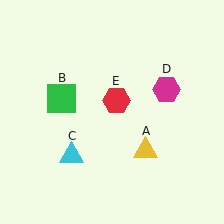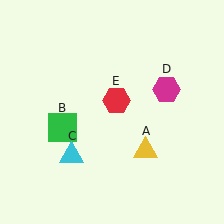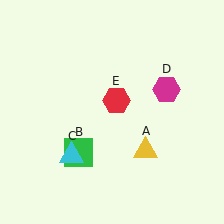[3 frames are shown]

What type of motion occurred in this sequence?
The green square (object B) rotated counterclockwise around the center of the scene.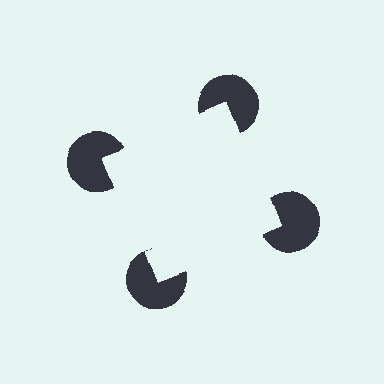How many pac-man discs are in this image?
There are 4 — one at each vertex of the illusory square.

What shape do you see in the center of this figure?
An illusory square — its edges are inferred from the aligned wedge cuts in the pac-man discs, not physically drawn.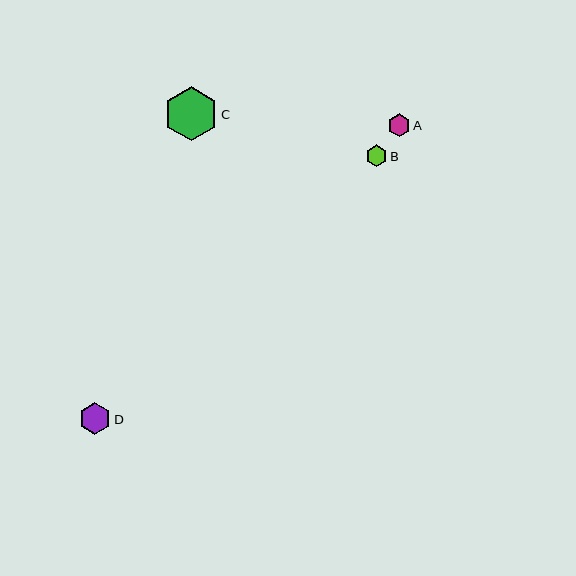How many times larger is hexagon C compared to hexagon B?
Hexagon C is approximately 2.5 times the size of hexagon B.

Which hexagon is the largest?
Hexagon C is the largest with a size of approximately 54 pixels.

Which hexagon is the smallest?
Hexagon B is the smallest with a size of approximately 22 pixels.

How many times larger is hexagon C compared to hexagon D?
Hexagon C is approximately 1.7 times the size of hexagon D.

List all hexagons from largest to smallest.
From largest to smallest: C, D, A, B.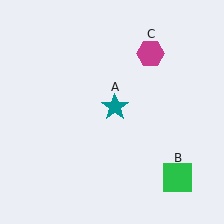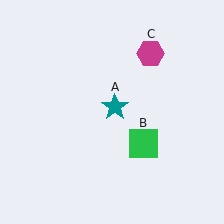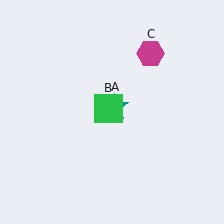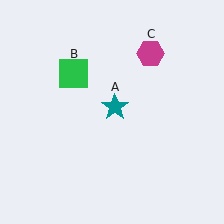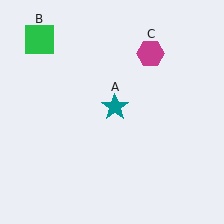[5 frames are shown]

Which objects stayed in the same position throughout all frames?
Teal star (object A) and magenta hexagon (object C) remained stationary.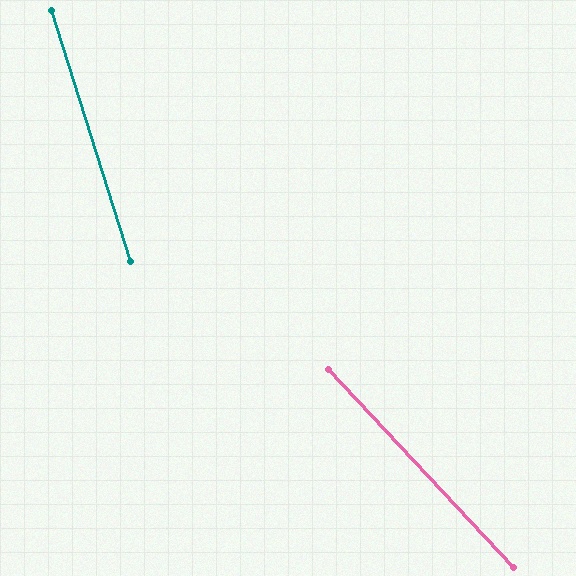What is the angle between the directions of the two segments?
Approximately 26 degrees.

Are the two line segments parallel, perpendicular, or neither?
Neither parallel nor perpendicular — they differ by about 26°.